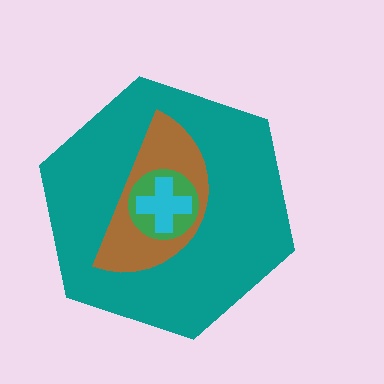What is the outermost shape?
The teal hexagon.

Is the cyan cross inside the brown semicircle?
Yes.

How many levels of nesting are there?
4.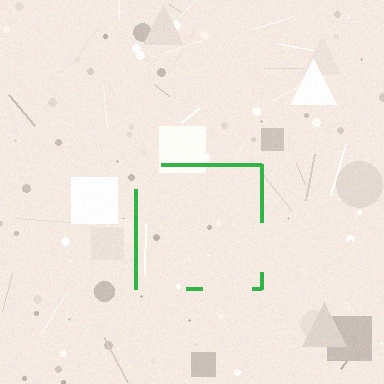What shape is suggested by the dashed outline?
The dashed outline suggests a square.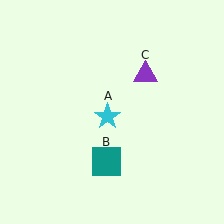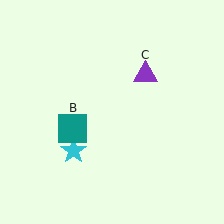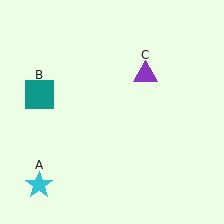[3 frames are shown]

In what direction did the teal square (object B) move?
The teal square (object B) moved up and to the left.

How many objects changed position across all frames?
2 objects changed position: cyan star (object A), teal square (object B).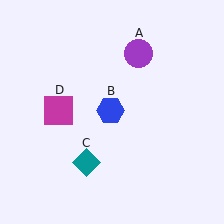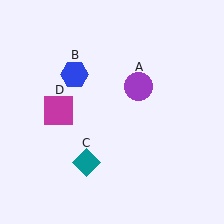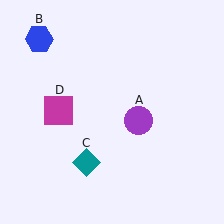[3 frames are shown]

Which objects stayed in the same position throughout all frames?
Teal diamond (object C) and magenta square (object D) remained stationary.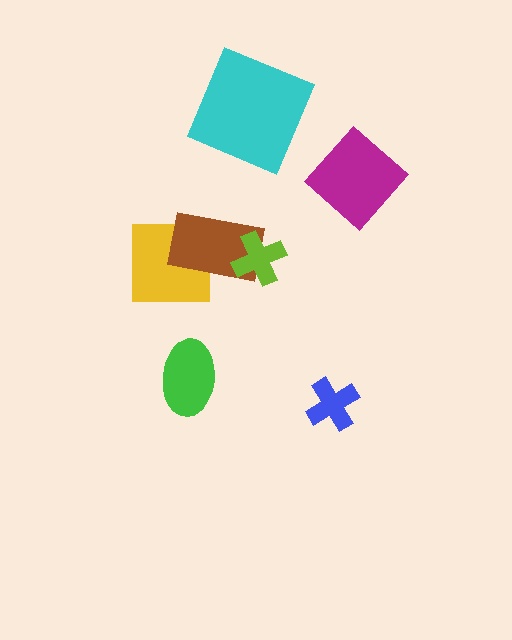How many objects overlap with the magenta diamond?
0 objects overlap with the magenta diamond.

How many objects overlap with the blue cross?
0 objects overlap with the blue cross.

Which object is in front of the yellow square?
The brown rectangle is in front of the yellow square.